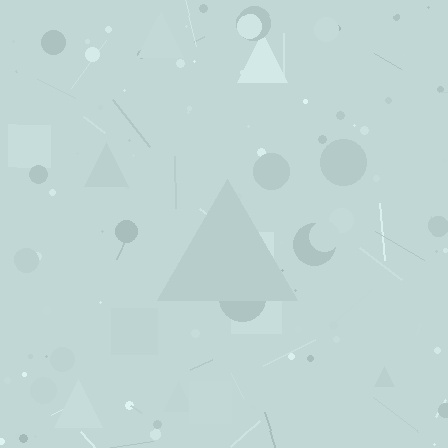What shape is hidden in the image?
A triangle is hidden in the image.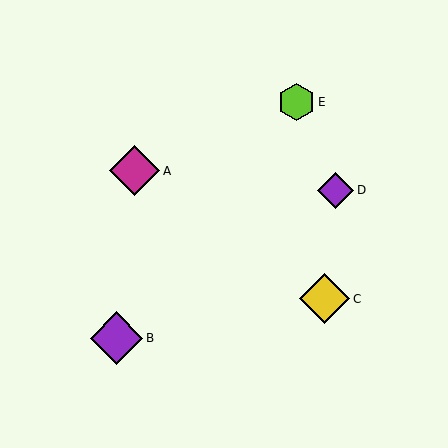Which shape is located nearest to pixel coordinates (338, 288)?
The yellow diamond (labeled C) at (325, 299) is nearest to that location.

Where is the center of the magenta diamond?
The center of the magenta diamond is at (135, 171).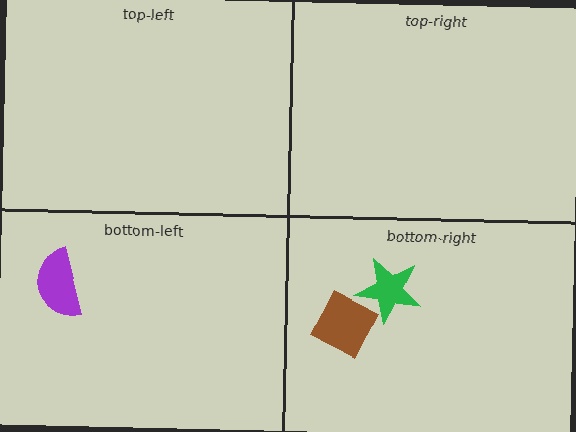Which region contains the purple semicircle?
The bottom-left region.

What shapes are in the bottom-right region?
The brown square, the green star.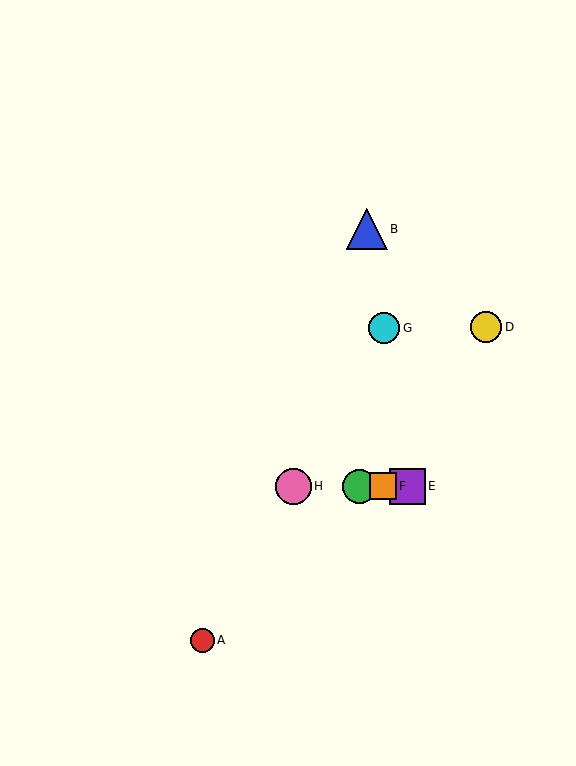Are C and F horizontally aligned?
Yes, both are at y≈486.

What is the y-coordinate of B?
Object B is at y≈229.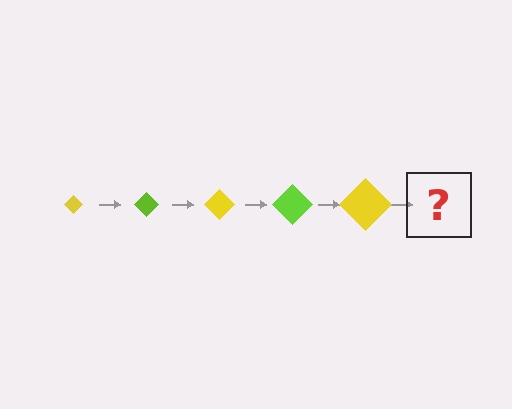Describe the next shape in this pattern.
It should be a lime diamond, larger than the previous one.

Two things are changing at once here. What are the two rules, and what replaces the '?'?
The two rules are that the diamond grows larger each step and the color cycles through yellow and lime. The '?' should be a lime diamond, larger than the previous one.